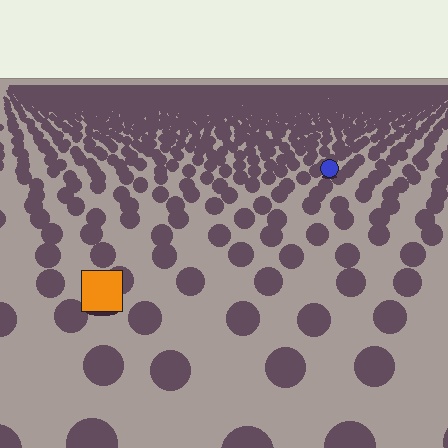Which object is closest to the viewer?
The orange square is closest. The texture marks near it are larger and more spread out.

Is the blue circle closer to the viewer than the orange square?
No. The orange square is closer — you can tell from the texture gradient: the ground texture is coarser near it.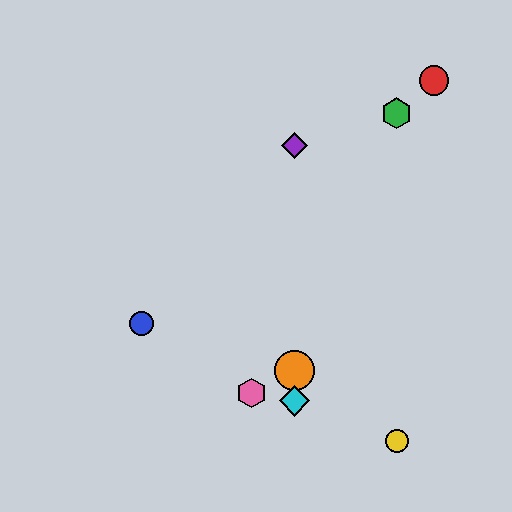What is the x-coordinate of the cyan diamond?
The cyan diamond is at x≈294.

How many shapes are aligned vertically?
3 shapes (the purple diamond, the orange circle, the cyan diamond) are aligned vertically.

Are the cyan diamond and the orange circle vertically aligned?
Yes, both are at x≈294.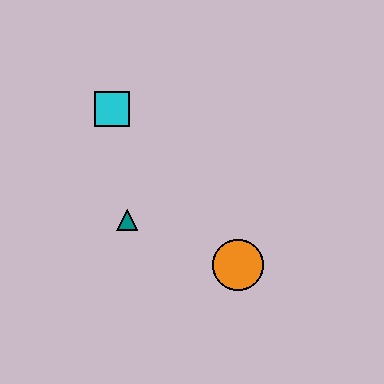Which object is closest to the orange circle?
The teal triangle is closest to the orange circle.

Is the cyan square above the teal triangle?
Yes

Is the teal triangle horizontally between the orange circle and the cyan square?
Yes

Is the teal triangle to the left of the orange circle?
Yes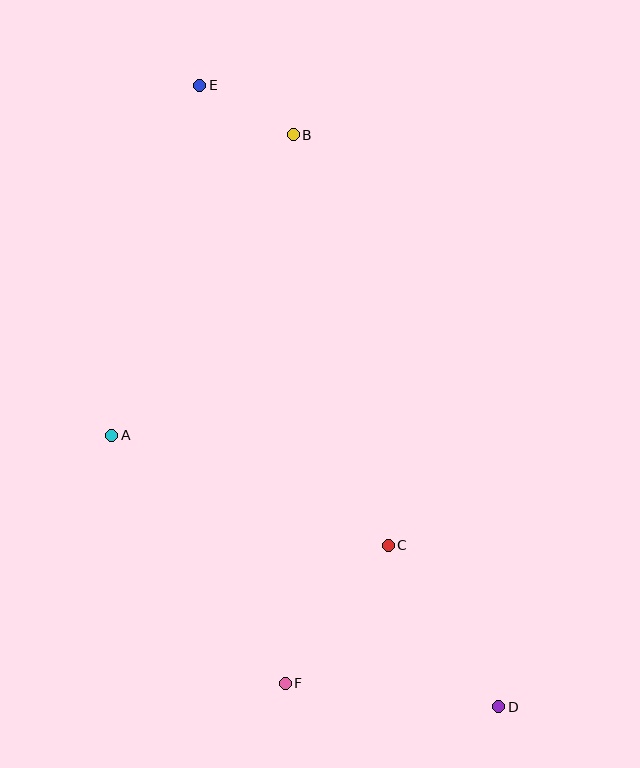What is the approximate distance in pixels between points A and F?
The distance between A and F is approximately 303 pixels.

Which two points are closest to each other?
Points B and E are closest to each other.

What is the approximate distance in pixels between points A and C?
The distance between A and C is approximately 298 pixels.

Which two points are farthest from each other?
Points D and E are farthest from each other.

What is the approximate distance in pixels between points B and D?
The distance between B and D is approximately 608 pixels.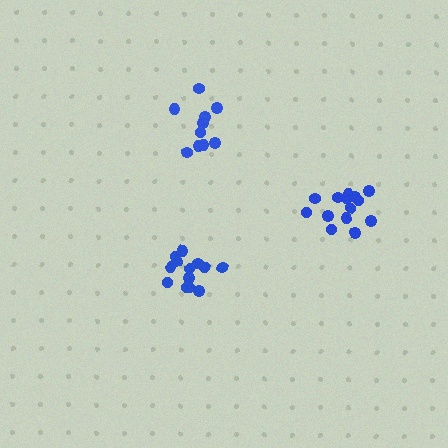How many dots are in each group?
Group 1: 10 dots, Group 2: 14 dots, Group 3: 13 dots (37 total).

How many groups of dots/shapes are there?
There are 3 groups.